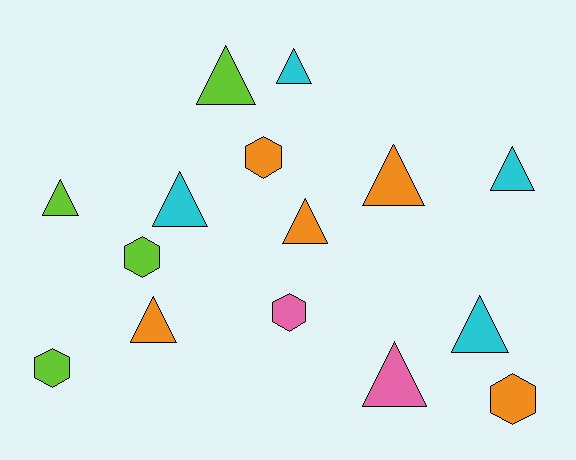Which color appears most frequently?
Orange, with 5 objects.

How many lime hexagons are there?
There are 2 lime hexagons.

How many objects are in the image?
There are 15 objects.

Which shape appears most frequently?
Triangle, with 10 objects.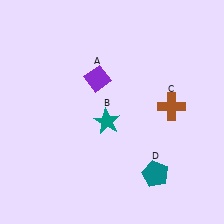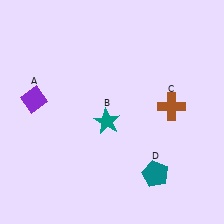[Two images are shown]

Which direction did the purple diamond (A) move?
The purple diamond (A) moved left.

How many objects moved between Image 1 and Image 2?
1 object moved between the two images.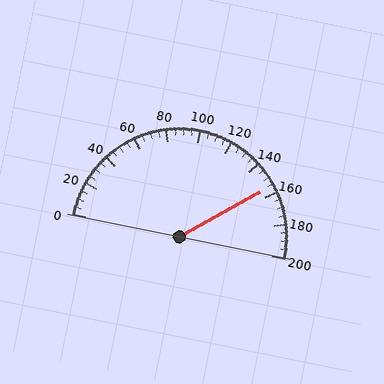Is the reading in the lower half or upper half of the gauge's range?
The reading is in the upper half of the range (0 to 200).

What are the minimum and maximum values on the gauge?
The gauge ranges from 0 to 200.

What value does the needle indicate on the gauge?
The needle indicates approximately 155.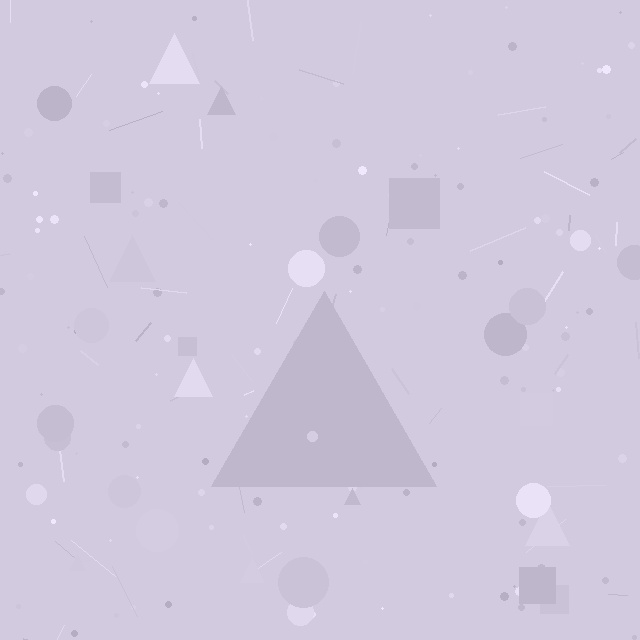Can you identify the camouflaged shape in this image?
The camouflaged shape is a triangle.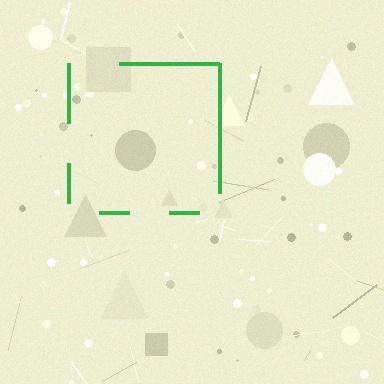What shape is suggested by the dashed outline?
The dashed outline suggests a square.